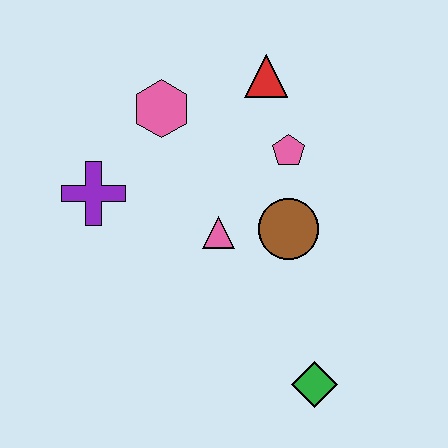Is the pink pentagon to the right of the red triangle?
Yes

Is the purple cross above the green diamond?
Yes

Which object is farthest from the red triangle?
The green diamond is farthest from the red triangle.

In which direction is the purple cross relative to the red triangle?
The purple cross is to the left of the red triangle.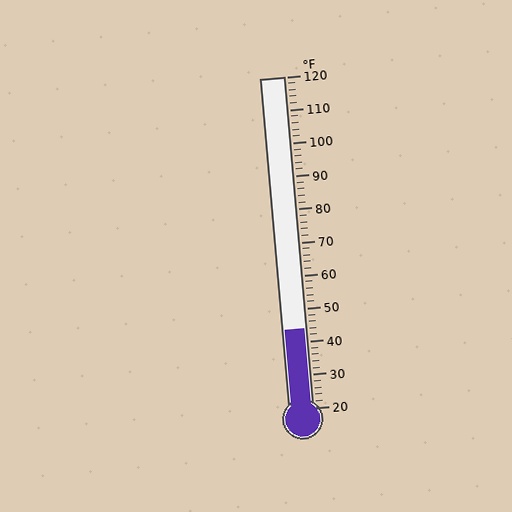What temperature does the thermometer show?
The thermometer shows approximately 44°F.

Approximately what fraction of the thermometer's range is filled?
The thermometer is filled to approximately 25% of its range.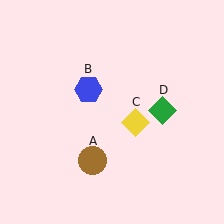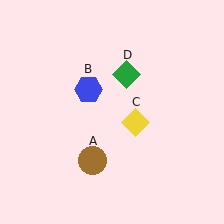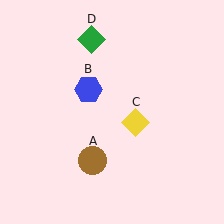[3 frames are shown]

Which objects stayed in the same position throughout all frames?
Brown circle (object A) and blue hexagon (object B) and yellow diamond (object C) remained stationary.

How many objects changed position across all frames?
1 object changed position: green diamond (object D).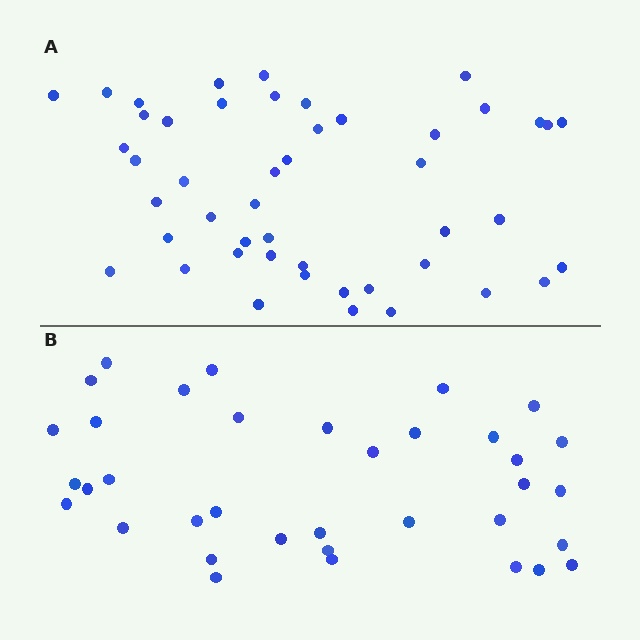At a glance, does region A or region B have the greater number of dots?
Region A (the top region) has more dots.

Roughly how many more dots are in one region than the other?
Region A has roughly 12 or so more dots than region B.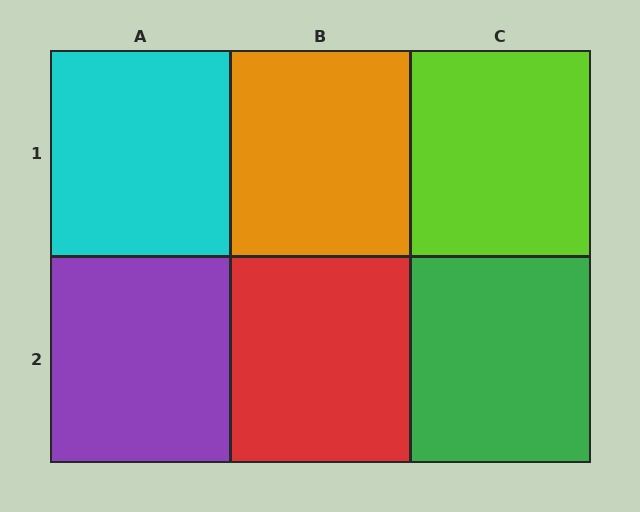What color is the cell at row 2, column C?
Green.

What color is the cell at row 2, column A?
Purple.